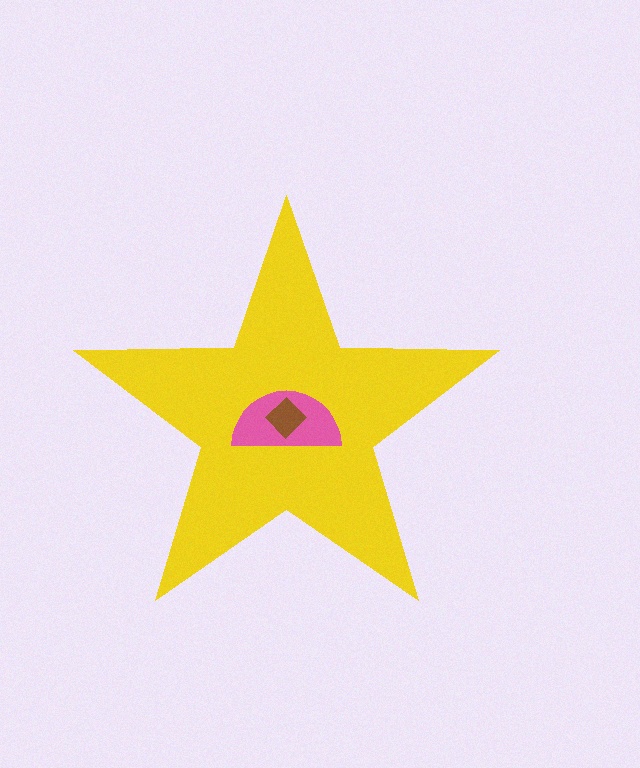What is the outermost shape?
The yellow star.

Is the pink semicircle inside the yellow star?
Yes.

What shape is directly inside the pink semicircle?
The brown diamond.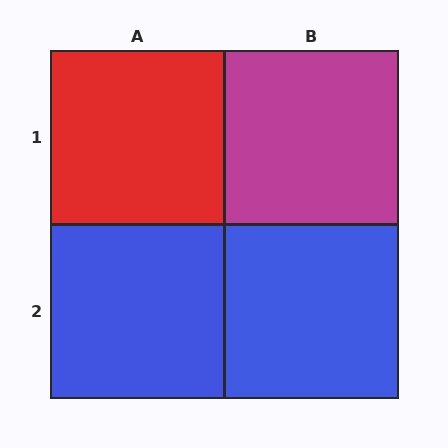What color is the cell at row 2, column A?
Blue.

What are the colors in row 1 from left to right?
Red, magenta.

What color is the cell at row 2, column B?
Blue.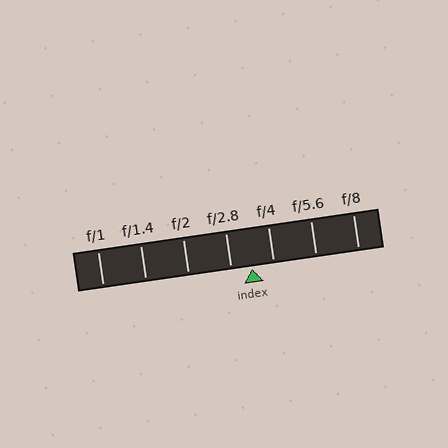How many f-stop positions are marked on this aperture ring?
There are 7 f-stop positions marked.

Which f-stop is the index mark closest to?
The index mark is closest to f/2.8.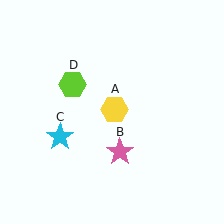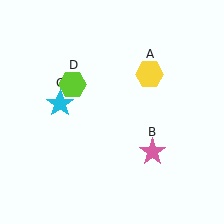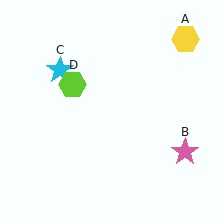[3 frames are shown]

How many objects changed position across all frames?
3 objects changed position: yellow hexagon (object A), pink star (object B), cyan star (object C).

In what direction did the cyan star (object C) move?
The cyan star (object C) moved up.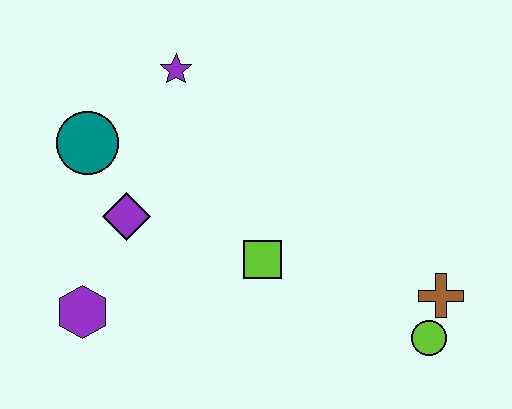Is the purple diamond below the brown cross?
No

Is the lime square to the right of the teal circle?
Yes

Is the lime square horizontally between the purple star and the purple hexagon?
No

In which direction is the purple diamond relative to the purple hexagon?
The purple diamond is above the purple hexagon.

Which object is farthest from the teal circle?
The lime circle is farthest from the teal circle.